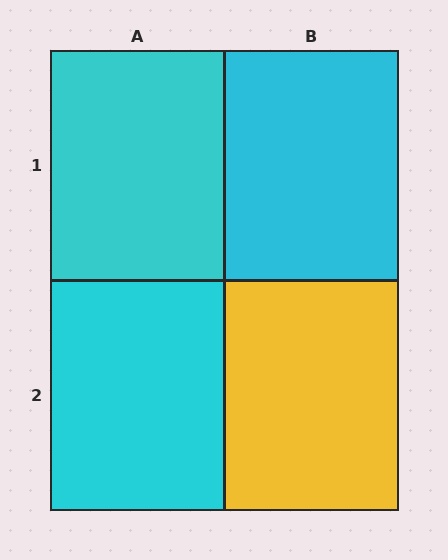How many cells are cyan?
3 cells are cyan.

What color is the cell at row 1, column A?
Cyan.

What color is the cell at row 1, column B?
Cyan.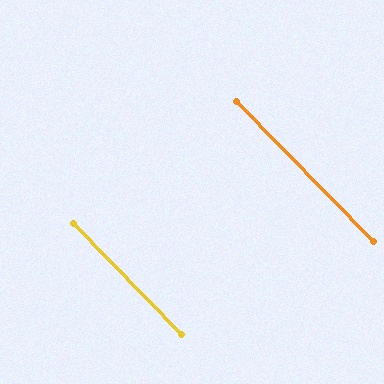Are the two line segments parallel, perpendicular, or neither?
Parallel — their directions differ by only 0.3°.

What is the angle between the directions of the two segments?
Approximately 0 degrees.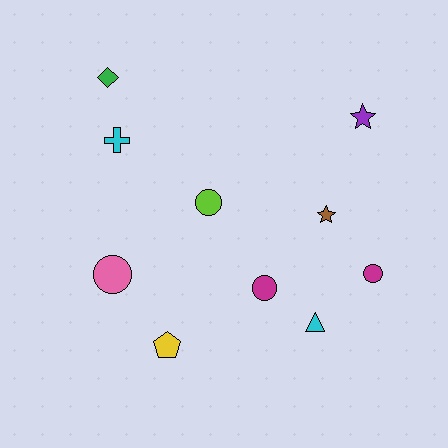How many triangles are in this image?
There is 1 triangle.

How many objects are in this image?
There are 10 objects.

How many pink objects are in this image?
There is 1 pink object.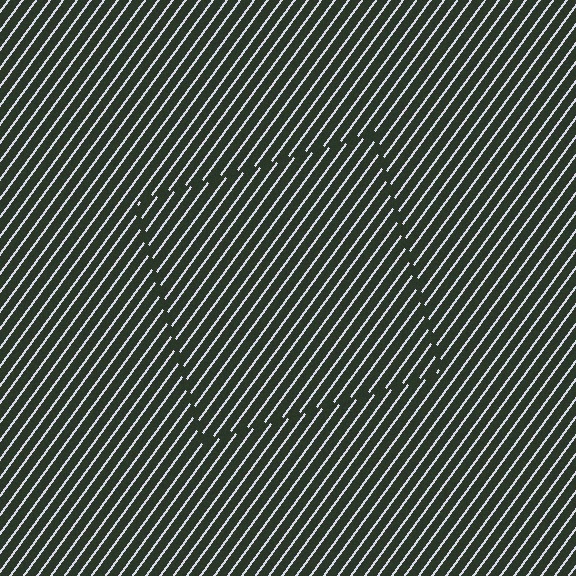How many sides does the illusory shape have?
4 sides — the line-ends trace a square.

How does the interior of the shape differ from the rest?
The interior of the shape contains the same grating, shifted by half a period — the contour is defined by the phase discontinuity where line-ends from the inner and outer gratings abut.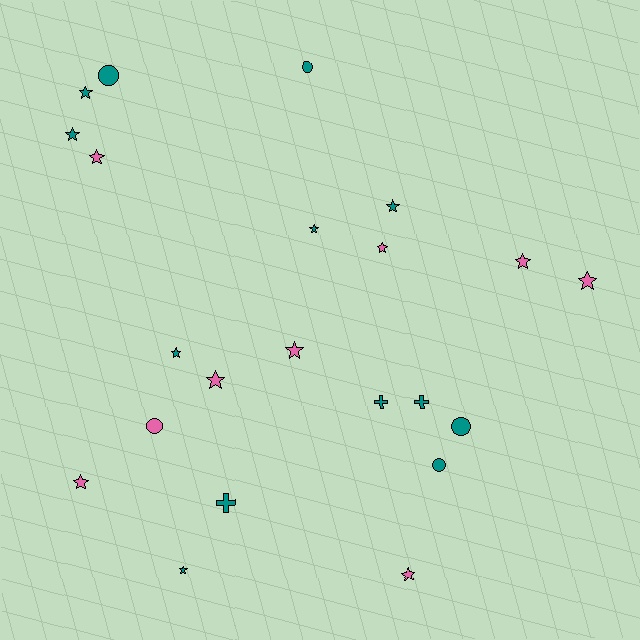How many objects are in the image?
There are 22 objects.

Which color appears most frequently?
Teal, with 13 objects.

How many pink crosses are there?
There are no pink crosses.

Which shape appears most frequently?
Star, with 14 objects.